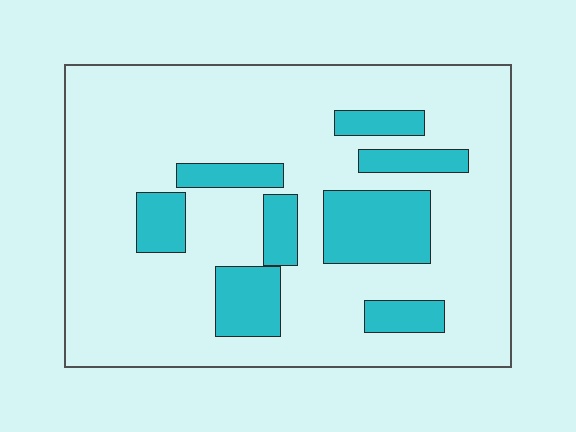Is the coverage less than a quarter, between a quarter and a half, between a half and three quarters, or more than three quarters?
Less than a quarter.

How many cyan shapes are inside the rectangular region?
8.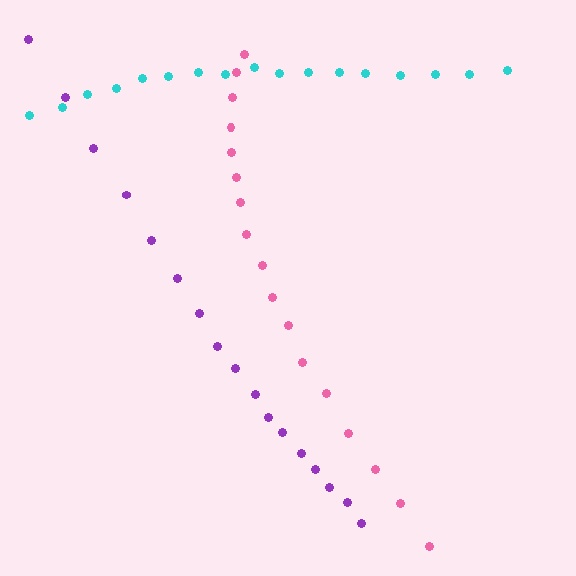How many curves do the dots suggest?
There are 3 distinct paths.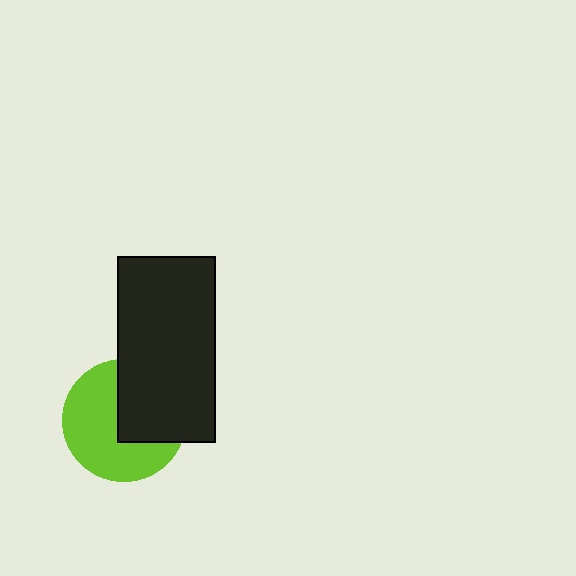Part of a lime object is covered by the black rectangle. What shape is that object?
It is a circle.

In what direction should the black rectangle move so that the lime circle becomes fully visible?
The black rectangle should move toward the upper-right. That is the shortest direction to clear the overlap and leave the lime circle fully visible.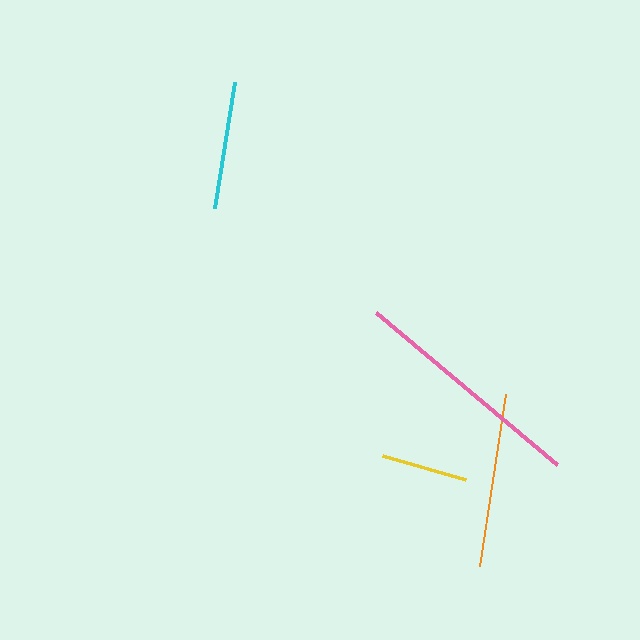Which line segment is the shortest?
The yellow line is the shortest at approximately 87 pixels.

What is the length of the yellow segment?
The yellow segment is approximately 87 pixels long.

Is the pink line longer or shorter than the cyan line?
The pink line is longer than the cyan line.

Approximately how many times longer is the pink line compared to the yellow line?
The pink line is approximately 2.7 times the length of the yellow line.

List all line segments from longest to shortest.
From longest to shortest: pink, orange, cyan, yellow.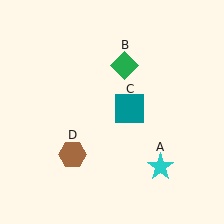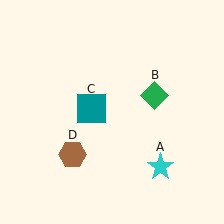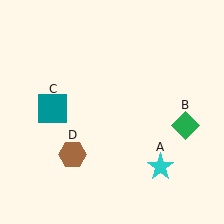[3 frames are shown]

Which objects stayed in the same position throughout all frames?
Cyan star (object A) and brown hexagon (object D) remained stationary.